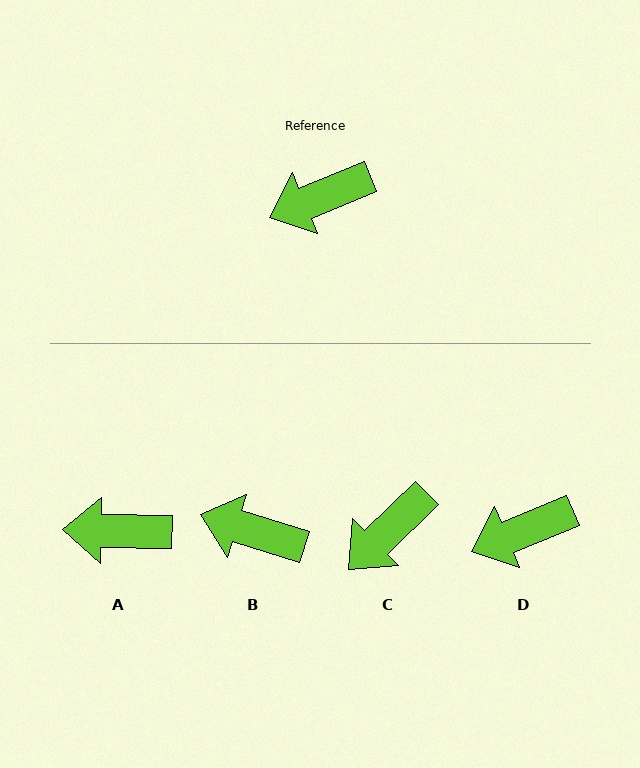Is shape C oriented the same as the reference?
No, it is off by about 22 degrees.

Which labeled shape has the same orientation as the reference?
D.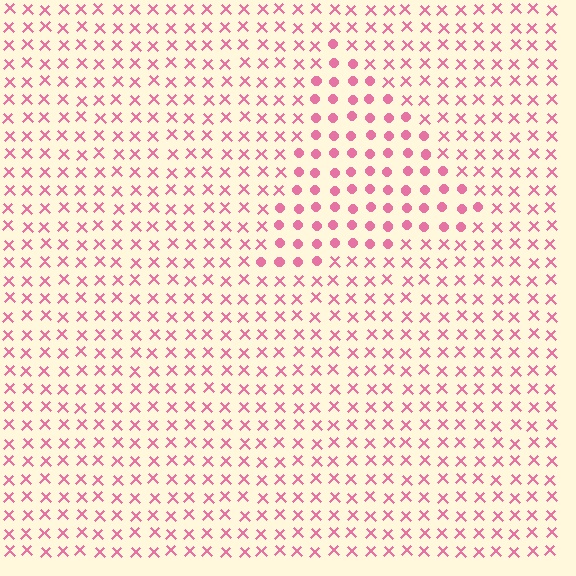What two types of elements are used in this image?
The image uses circles inside the triangle region and X marks outside it.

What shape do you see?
I see a triangle.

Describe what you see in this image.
The image is filled with small pink elements arranged in a uniform grid. A triangle-shaped region contains circles, while the surrounding area contains X marks. The boundary is defined purely by the change in element shape.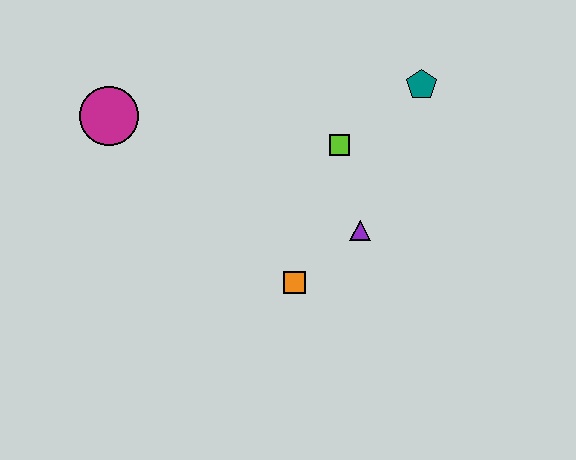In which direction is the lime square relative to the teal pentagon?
The lime square is to the left of the teal pentagon.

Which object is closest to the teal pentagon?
The lime square is closest to the teal pentagon.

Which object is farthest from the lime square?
The magenta circle is farthest from the lime square.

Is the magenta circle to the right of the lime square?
No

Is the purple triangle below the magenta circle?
Yes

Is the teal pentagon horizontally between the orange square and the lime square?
No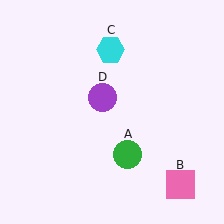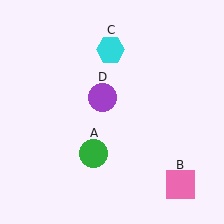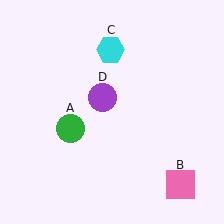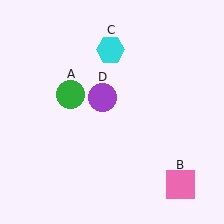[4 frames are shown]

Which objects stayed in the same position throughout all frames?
Pink square (object B) and cyan hexagon (object C) and purple circle (object D) remained stationary.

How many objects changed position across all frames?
1 object changed position: green circle (object A).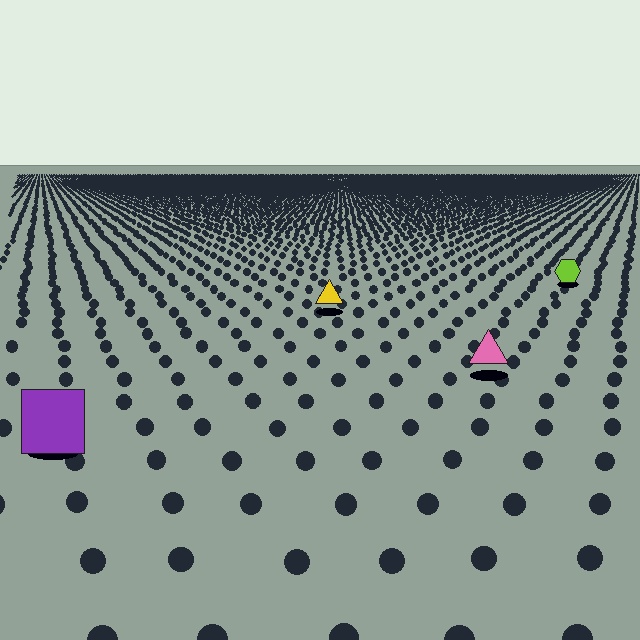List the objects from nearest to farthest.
From nearest to farthest: the purple square, the pink triangle, the yellow triangle, the lime hexagon.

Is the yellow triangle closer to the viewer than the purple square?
No. The purple square is closer — you can tell from the texture gradient: the ground texture is coarser near it.